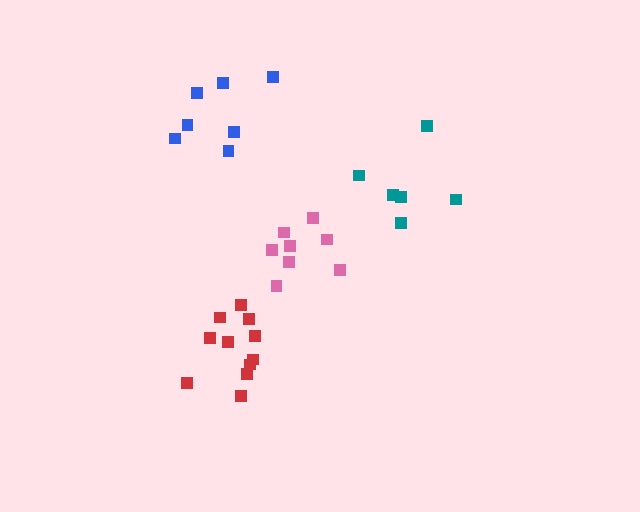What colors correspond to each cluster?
The clusters are colored: blue, teal, pink, red.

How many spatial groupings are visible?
There are 4 spatial groupings.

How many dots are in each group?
Group 1: 7 dots, Group 2: 6 dots, Group 3: 8 dots, Group 4: 12 dots (33 total).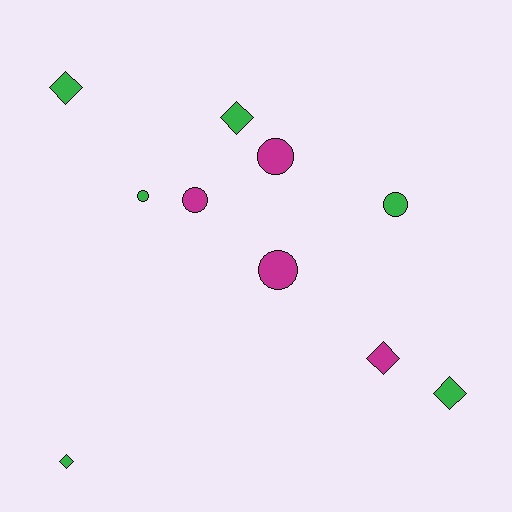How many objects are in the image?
There are 10 objects.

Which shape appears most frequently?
Circle, with 5 objects.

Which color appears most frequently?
Green, with 6 objects.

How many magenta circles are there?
There are 3 magenta circles.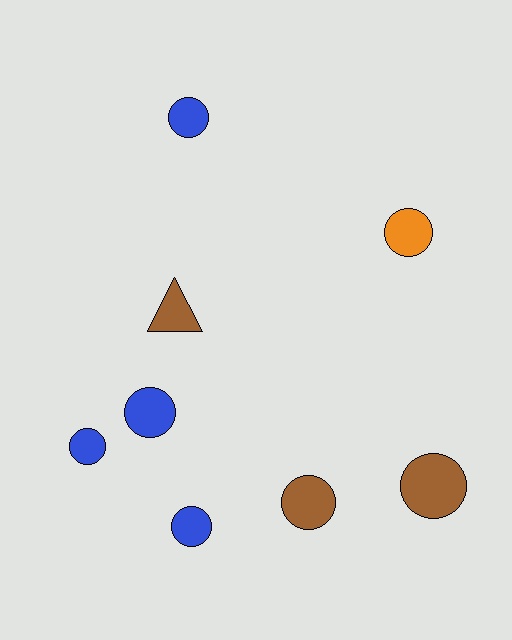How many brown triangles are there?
There is 1 brown triangle.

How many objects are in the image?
There are 8 objects.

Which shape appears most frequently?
Circle, with 7 objects.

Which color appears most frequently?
Blue, with 4 objects.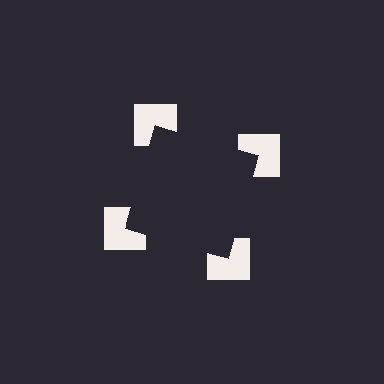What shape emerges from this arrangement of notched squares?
An illusory square — its edges are inferred from the aligned wedge cuts in the notched squares, not physically drawn.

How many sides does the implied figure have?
4 sides.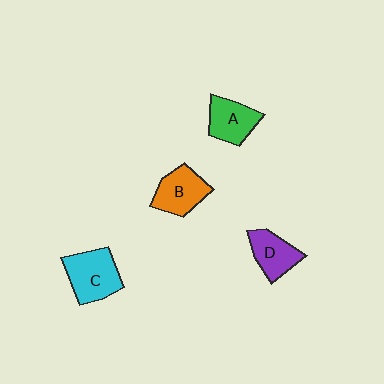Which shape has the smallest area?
Shape D (purple).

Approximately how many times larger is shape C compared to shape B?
Approximately 1.2 times.